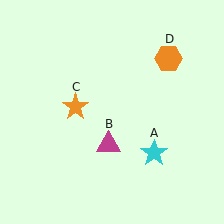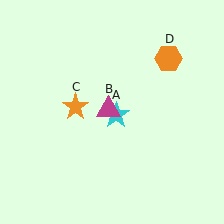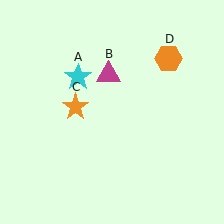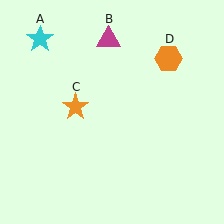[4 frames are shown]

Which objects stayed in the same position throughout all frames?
Orange star (object C) and orange hexagon (object D) remained stationary.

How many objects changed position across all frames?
2 objects changed position: cyan star (object A), magenta triangle (object B).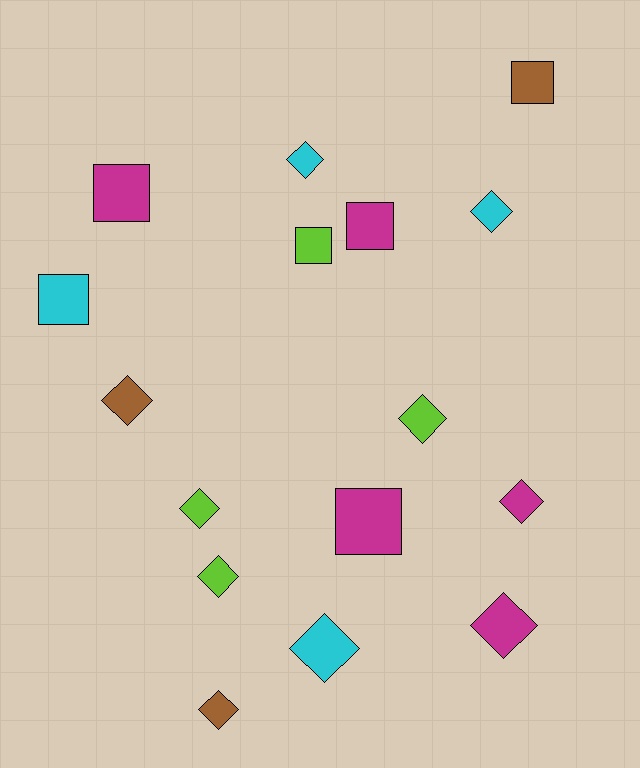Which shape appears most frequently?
Diamond, with 10 objects.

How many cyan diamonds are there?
There are 3 cyan diamonds.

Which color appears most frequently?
Magenta, with 5 objects.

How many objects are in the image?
There are 16 objects.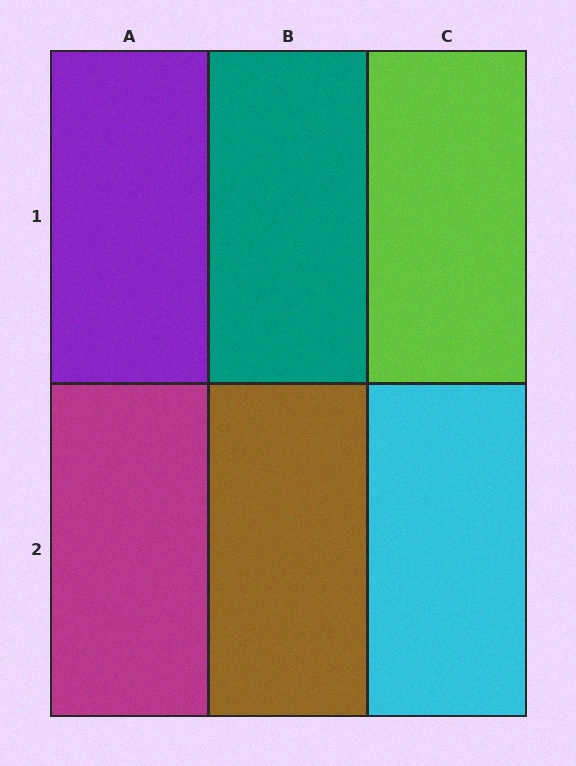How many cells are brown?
1 cell is brown.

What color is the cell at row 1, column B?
Teal.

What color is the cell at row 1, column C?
Lime.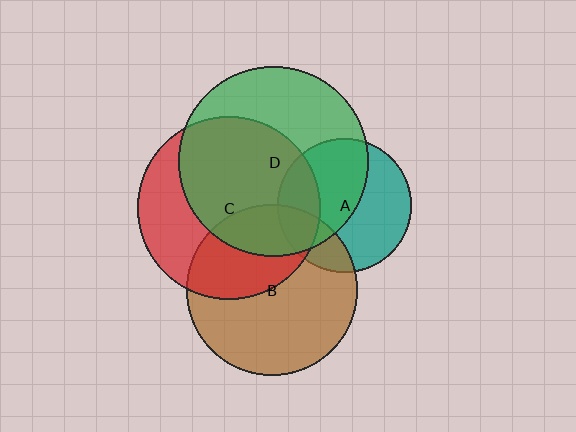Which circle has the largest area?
Circle D (green).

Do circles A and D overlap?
Yes.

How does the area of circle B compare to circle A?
Approximately 1.6 times.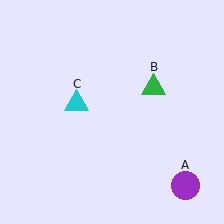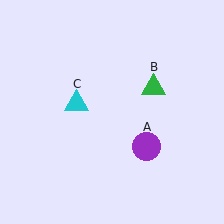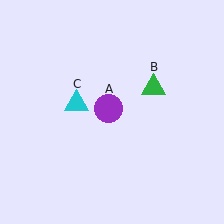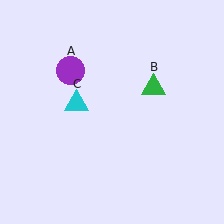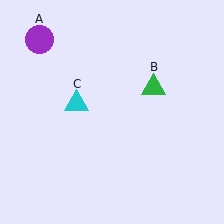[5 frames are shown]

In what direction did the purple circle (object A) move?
The purple circle (object A) moved up and to the left.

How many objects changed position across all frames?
1 object changed position: purple circle (object A).